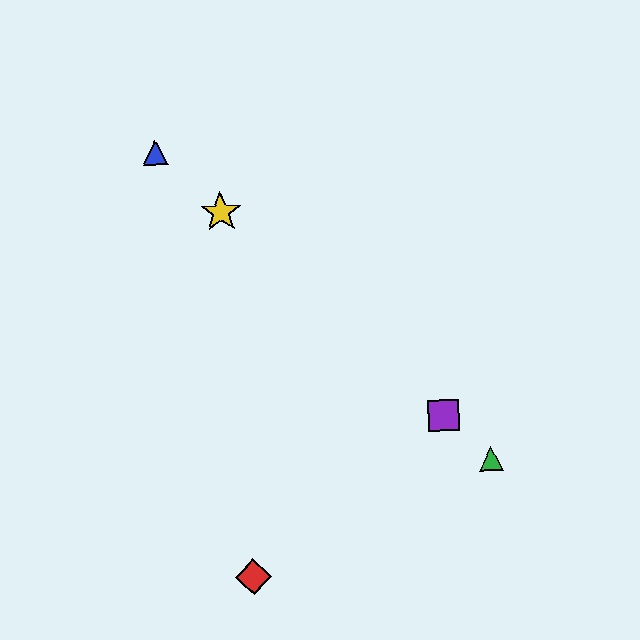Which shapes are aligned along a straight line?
The blue triangle, the green triangle, the yellow star, the purple square are aligned along a straight line.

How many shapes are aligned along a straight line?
4 shapes (the blue triangle, the green triangle, the yellow star, the purple square) are aligned along a straight line.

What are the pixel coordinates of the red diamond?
The red diamond is at (254, 577).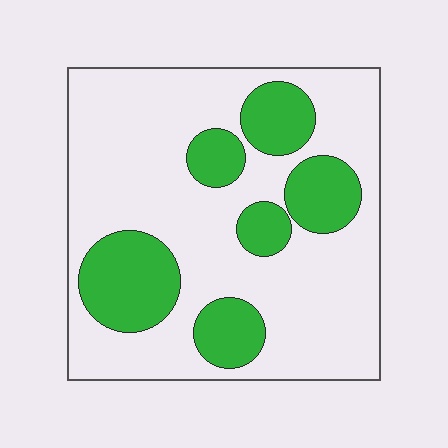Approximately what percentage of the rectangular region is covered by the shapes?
Approximately 25%.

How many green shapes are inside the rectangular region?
6.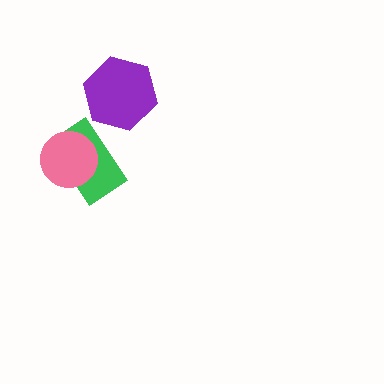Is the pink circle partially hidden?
No, no other shape covers it.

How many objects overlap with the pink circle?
1 object overlaps with the pink circle.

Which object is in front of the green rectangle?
The pink circle is in front of the green rectangle.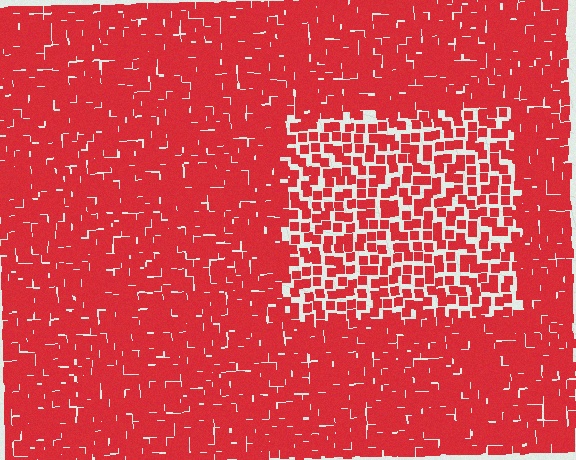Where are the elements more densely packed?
The elements are more densely packed outside the rectangle boundary.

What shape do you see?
I see a rectangle.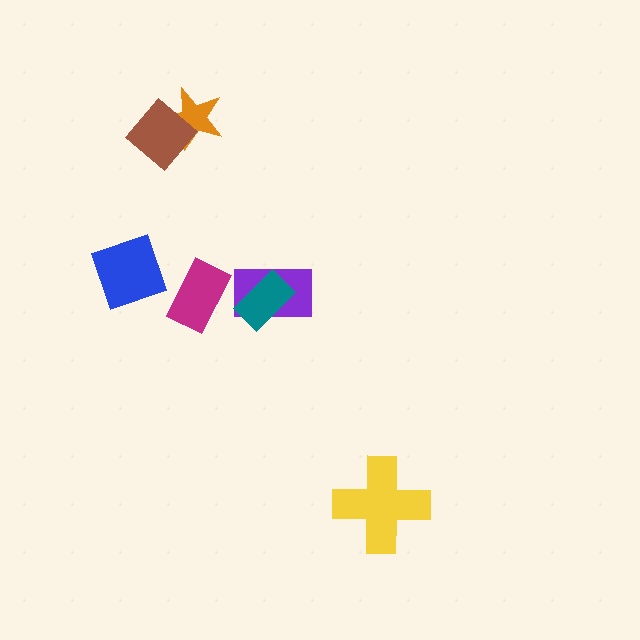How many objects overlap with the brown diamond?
1 object overlaps with the brown diamond.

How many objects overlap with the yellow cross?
0 objects overlap with the yellow cross.